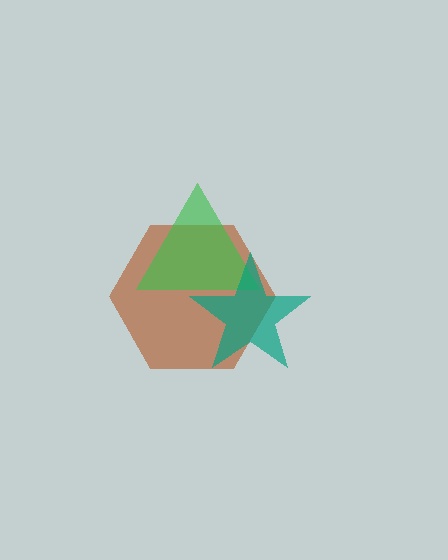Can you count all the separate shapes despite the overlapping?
Yes, there are 3 separate shapes.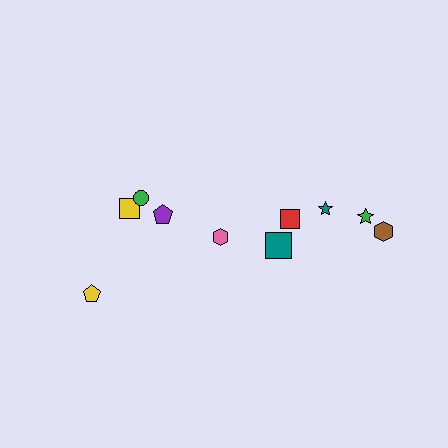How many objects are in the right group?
There are 6 objects.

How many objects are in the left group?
There are 4 objects.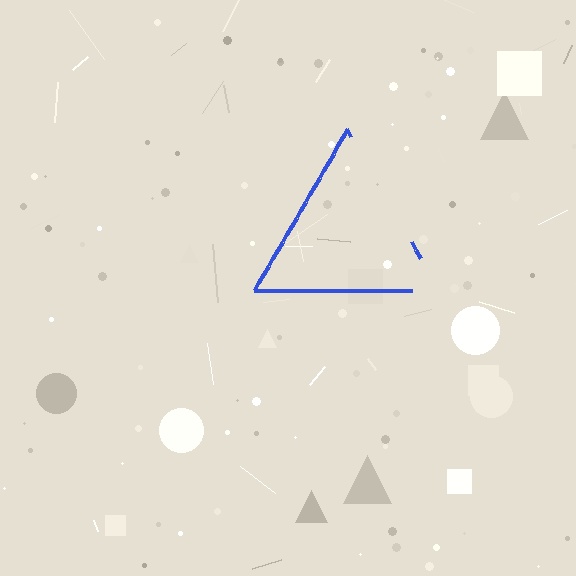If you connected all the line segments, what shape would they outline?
They would outline a triangle.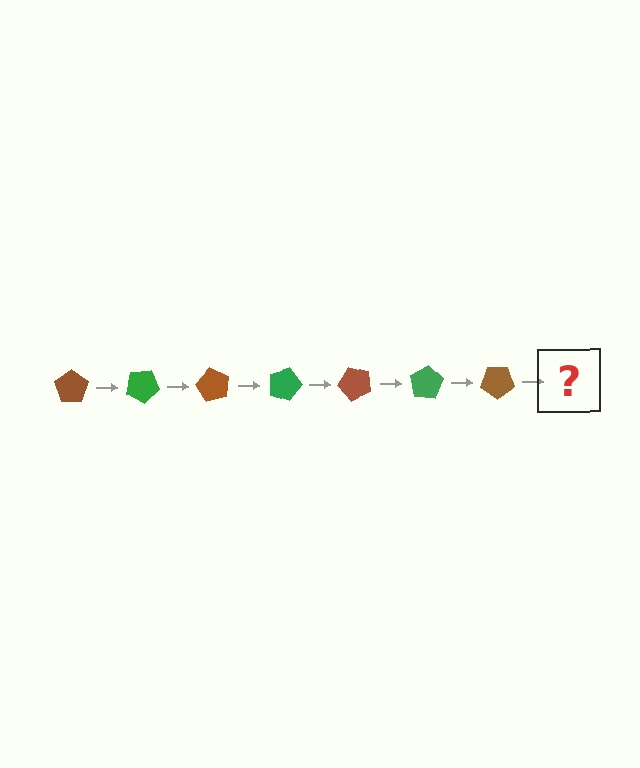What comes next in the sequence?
The next element should be a green pentagon, rotated 210 degrees from the start.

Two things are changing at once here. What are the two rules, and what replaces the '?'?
The two rules are that it rotates 30 degrees each step and the color cycles through brown and green. The '?' should be a green pentagon, rotated 210 degrees from the start.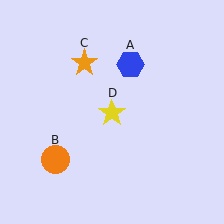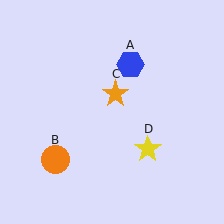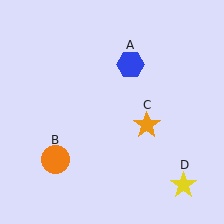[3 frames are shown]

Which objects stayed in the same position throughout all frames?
Blue hexagon (object A) and orange circle (object B) remained stationary.